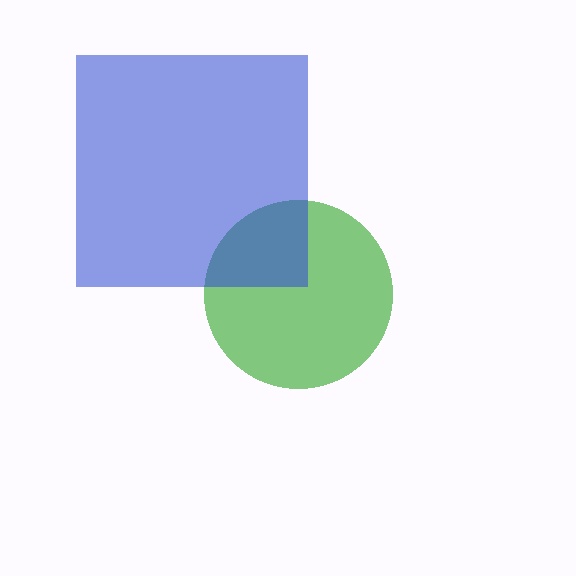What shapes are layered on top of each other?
The layered shapes are: a green circle, a blue square.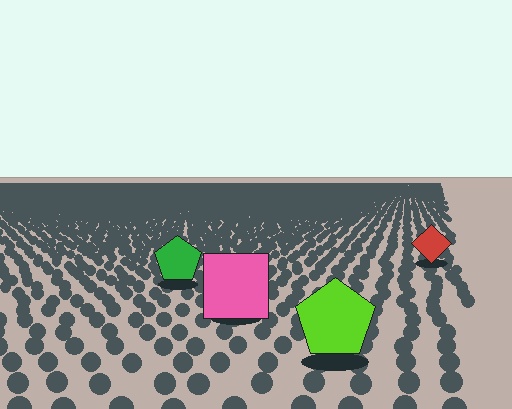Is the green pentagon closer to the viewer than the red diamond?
Yes. The green pentagon is closer — you can tell from the texture gradient: the ground texture is coarser near it.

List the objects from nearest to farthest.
From nearest to farthest: the lime pentagon, the pink square, the green pentagon, the red diamond.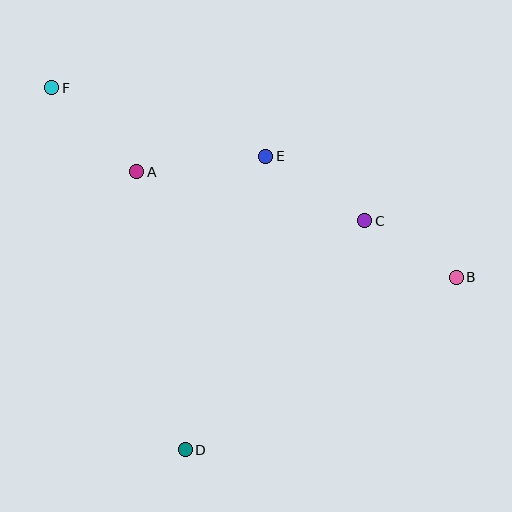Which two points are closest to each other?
Points B and C are closest to each other.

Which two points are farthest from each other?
Points B and F are farthest from each other.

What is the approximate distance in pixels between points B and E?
The distance between B and E is approximately 226 pixels.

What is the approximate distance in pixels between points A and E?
The distance between A and E is approximately 130 pixels.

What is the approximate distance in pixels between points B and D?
The distance between B and D is approximately 321 pixels.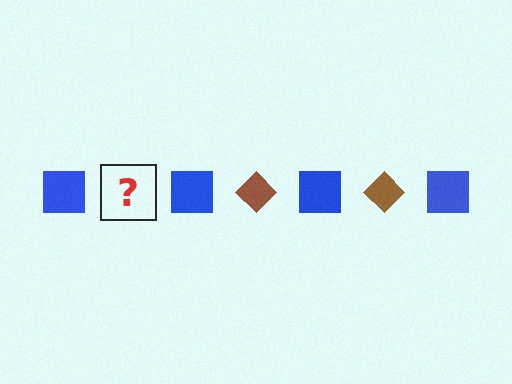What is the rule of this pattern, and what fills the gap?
The rule is that the pattern alternates between blue square and brown diamond. The gap should be filled with a brown diamond.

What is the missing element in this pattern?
The missing element is a brown diamond.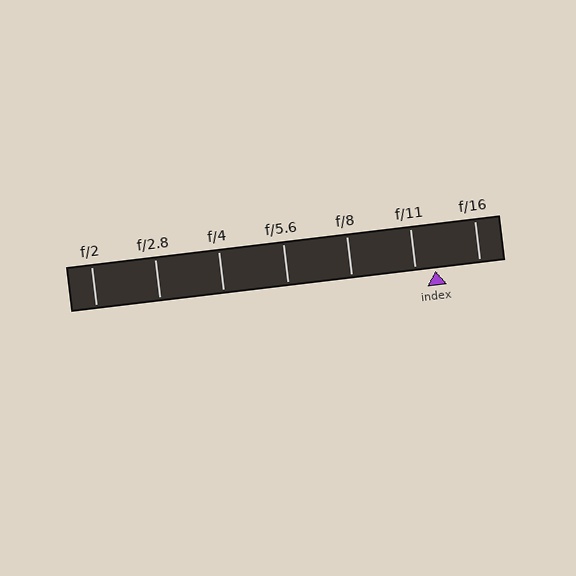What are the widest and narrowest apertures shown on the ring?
The widest aperture shown is f/2 and the narrowest is f/16.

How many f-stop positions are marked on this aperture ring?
There are 7 f-stop positions marked.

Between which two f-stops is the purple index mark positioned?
The index mark is between f/11 and f/16.